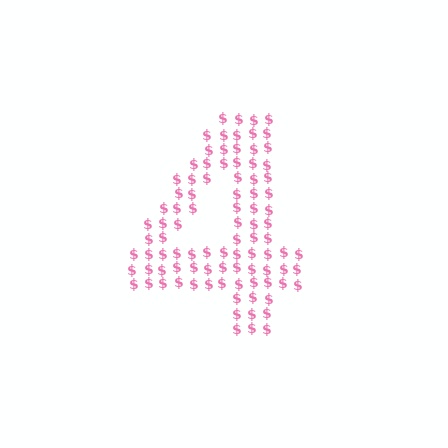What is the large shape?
The large shape is the digit 4.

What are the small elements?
The small elements are dollar signs.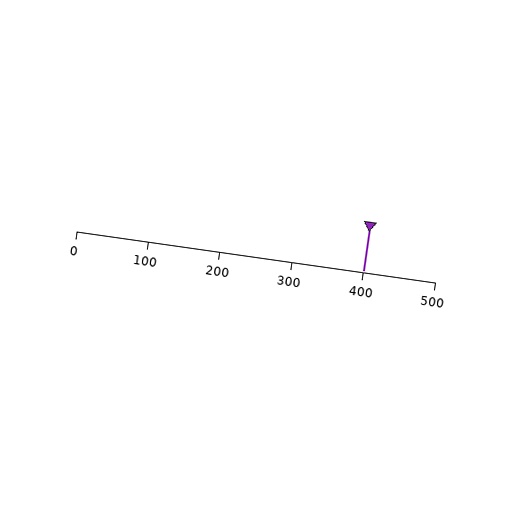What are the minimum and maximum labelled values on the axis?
The axis runs from 0 to 500.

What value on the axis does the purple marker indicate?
The marker indicates approximately 400.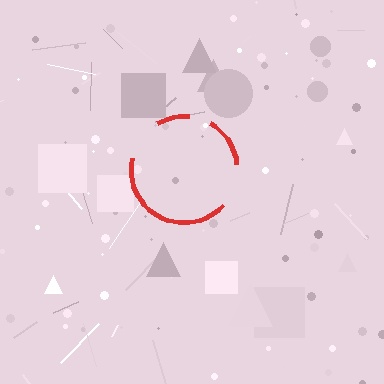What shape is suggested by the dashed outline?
The dashed outline suggests a circle.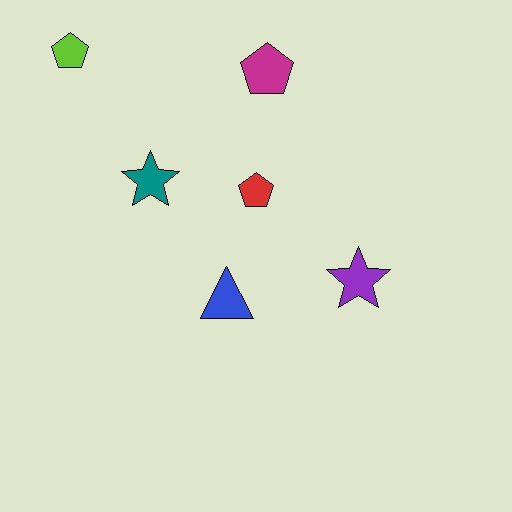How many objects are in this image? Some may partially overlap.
There are 6 objects.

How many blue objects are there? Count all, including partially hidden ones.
There is 1 blue object.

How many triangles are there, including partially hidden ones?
There is 1 triangle.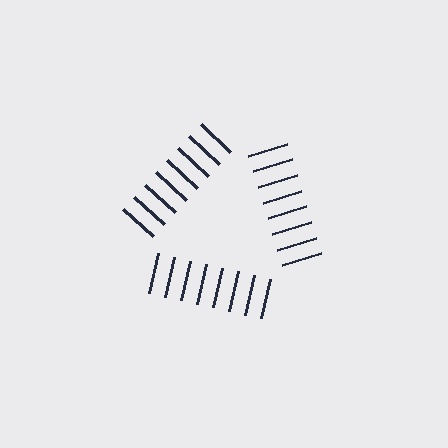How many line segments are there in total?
24 — 8 along each of the 3 edges.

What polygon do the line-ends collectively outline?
An illusory triangle — the line segments terminate on its edges but no continuous stroke is drawn.